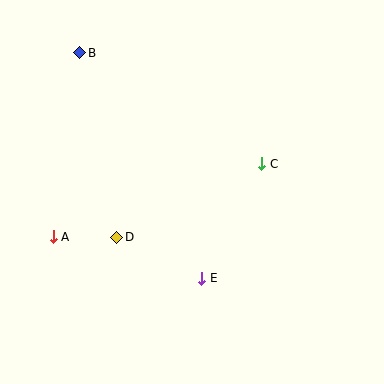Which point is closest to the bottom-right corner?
Point E is closest to the bottom-right corner.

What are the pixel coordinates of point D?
Point D is at (117, 237).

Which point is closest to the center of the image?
Point C at (262, 164) is closest to the center.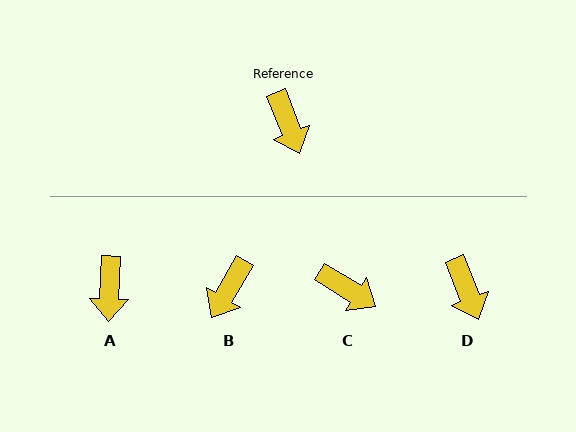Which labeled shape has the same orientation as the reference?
D.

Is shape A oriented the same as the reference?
No, it is off by about 24 degrees.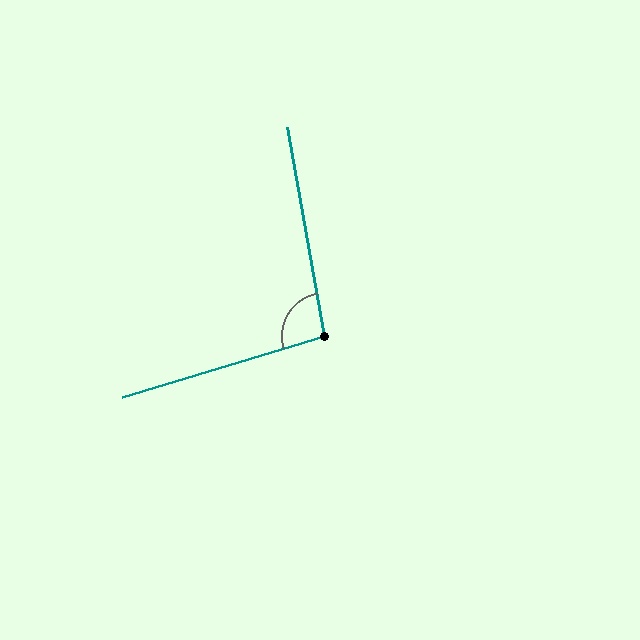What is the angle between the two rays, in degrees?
Approximately 97 degrees.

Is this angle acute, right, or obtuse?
It is obtuse.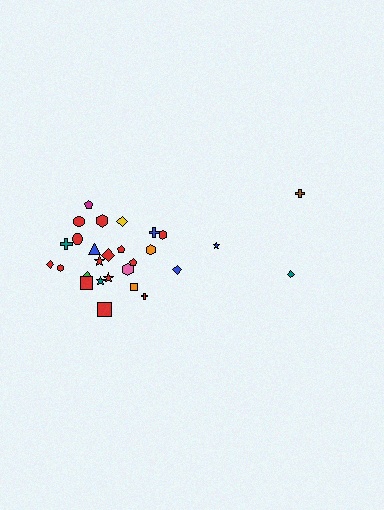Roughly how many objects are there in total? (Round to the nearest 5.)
Roughly 30 objects in total.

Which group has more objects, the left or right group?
The left group.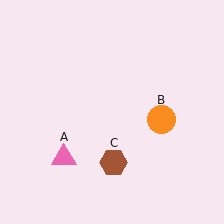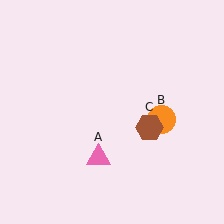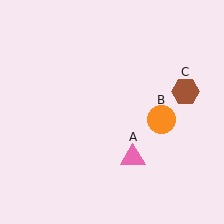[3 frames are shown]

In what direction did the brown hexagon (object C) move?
The brown hexagon (object C) moved up and to the right.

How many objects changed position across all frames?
2 objects changed position: pink triangle (object A), brown hexagon (object C).